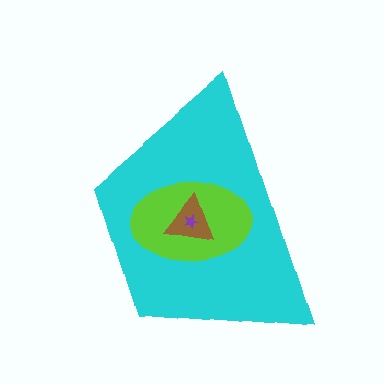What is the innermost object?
The purple star.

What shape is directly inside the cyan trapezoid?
The lime ellipse.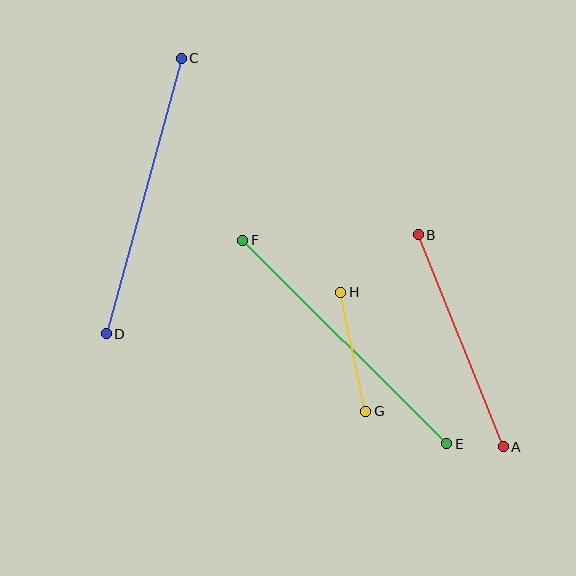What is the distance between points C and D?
The distance is approximately 285 pixels.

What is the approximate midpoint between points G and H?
The midpoint is at approximately (353, 352) pixels.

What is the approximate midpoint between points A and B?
The midpoint is at approximately (461, 341) pixels.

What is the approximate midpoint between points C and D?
The midpoint is at approximately (144, 196) pixels.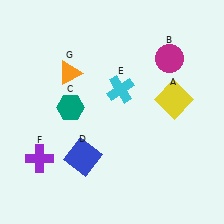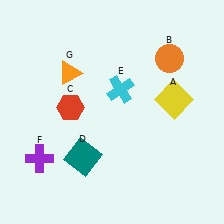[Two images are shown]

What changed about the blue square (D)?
In Image 1, D is blue. In Image 2, it changed to teal.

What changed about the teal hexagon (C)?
In Image 1, C is teal. In Image 2, it changed to red.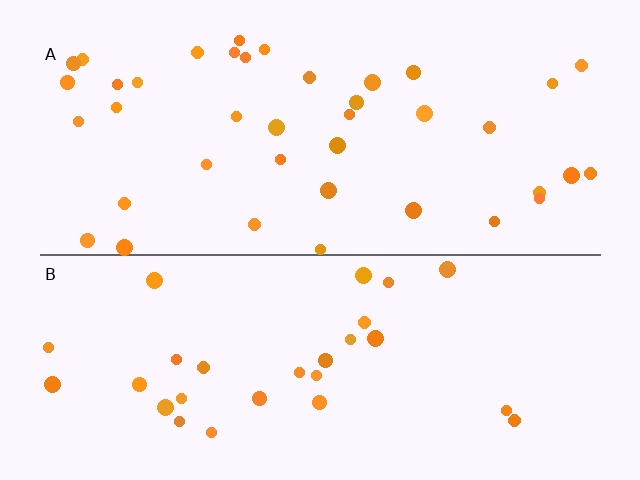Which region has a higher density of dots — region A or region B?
A (the top).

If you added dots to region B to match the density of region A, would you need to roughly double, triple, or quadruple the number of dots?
Approximately double.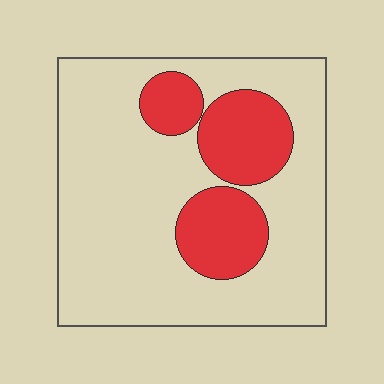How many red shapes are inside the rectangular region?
3.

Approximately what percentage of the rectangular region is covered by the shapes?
Approximately 25%.